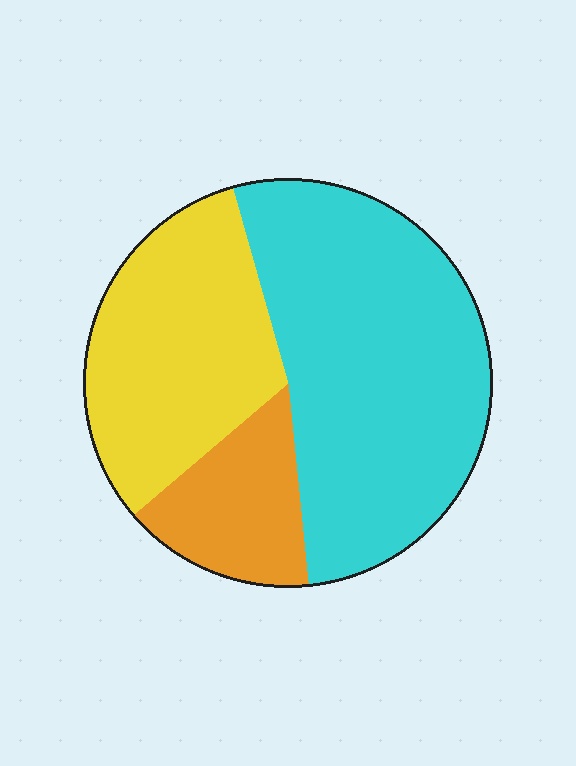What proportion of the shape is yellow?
Yellow takes up about one third (1/3) of the shape.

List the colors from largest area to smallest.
From largest to smallest: cyan, yellow, orange.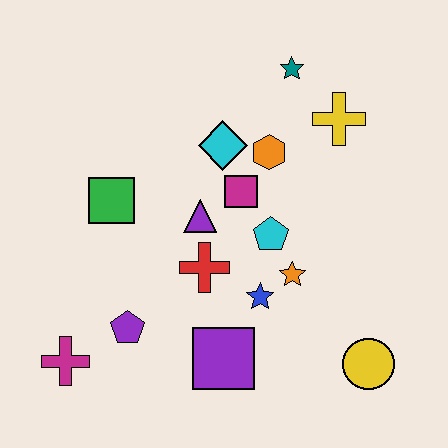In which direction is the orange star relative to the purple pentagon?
The orange star is to the right of the purple pentagon.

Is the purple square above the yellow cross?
No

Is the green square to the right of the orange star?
No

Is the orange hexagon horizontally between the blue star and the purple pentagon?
No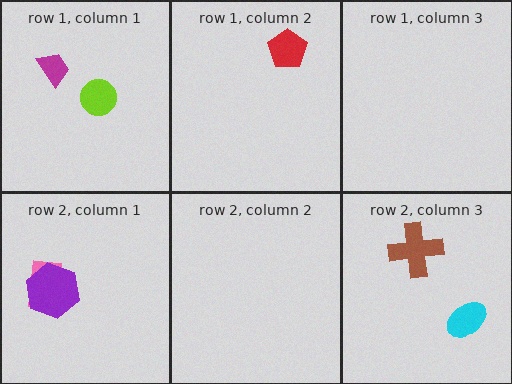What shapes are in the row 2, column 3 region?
The cyan ellipse, the brown cross.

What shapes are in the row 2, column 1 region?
The pink rectangle, the purple hexagon.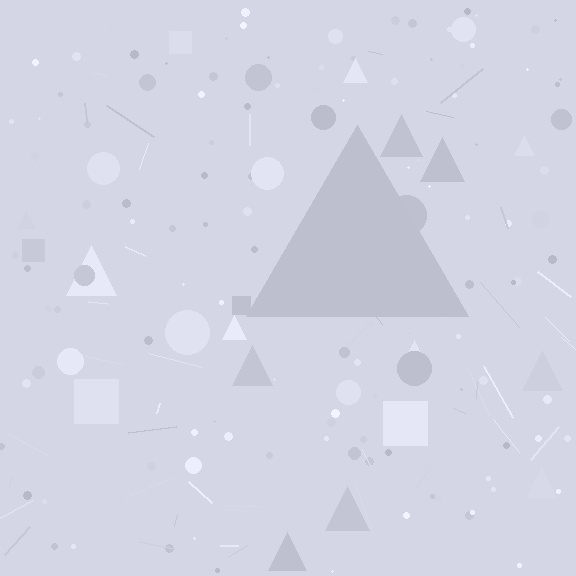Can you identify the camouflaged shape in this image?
The camouflaged shape is a triangle.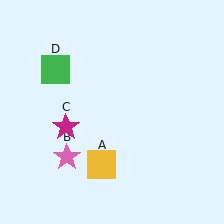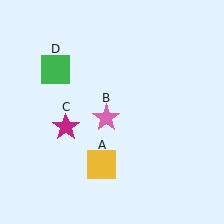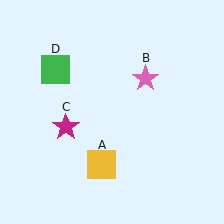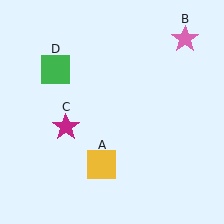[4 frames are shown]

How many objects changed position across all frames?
1 object changed position: pink star (object B).